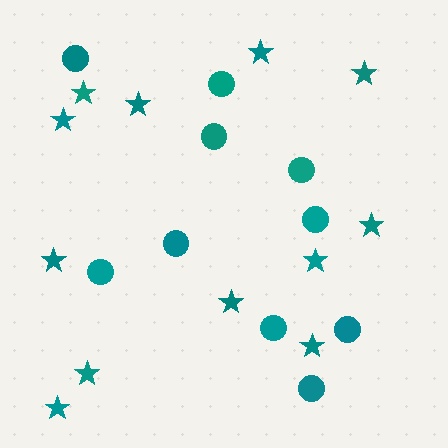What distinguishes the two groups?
There are 2 groups: one group of stars (12) and one group of circles (10).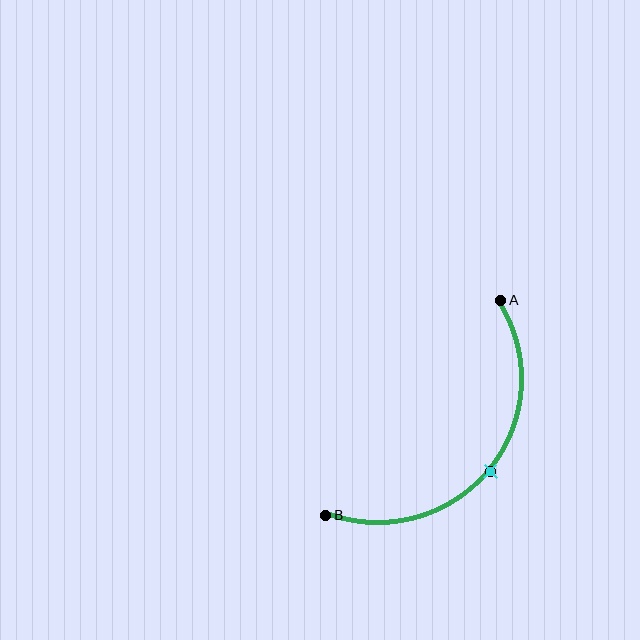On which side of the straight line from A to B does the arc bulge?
The arc bulges below and to the right of the straight line connecting A and B.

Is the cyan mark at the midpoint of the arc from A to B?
Yes. The cyan mark lies on the arc at equal arc-length from both A and B — it is the arc midpoint.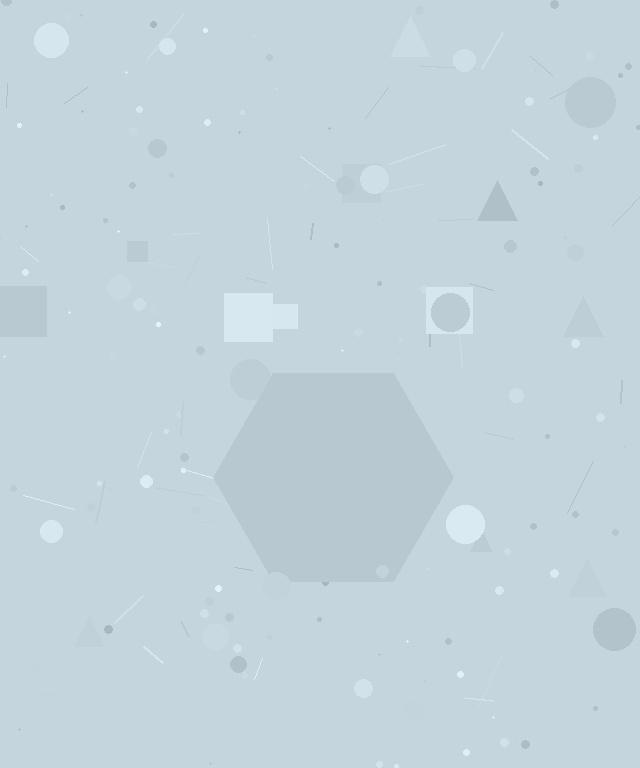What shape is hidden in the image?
A hexagon is hidden in the image.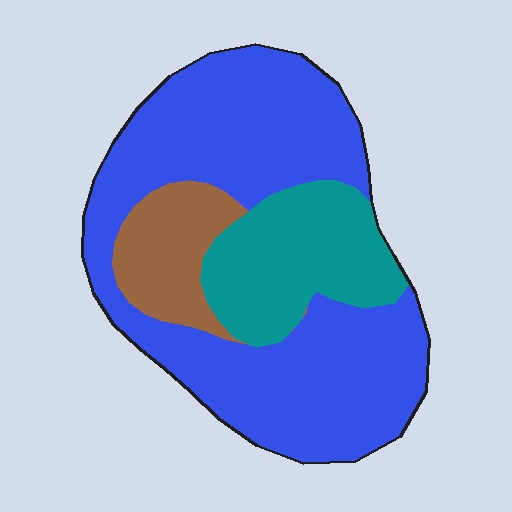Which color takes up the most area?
Blue, at roughly 65%.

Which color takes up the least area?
Brown, at roughly 15%.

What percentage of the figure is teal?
Teal covers roughly 20% of the figure.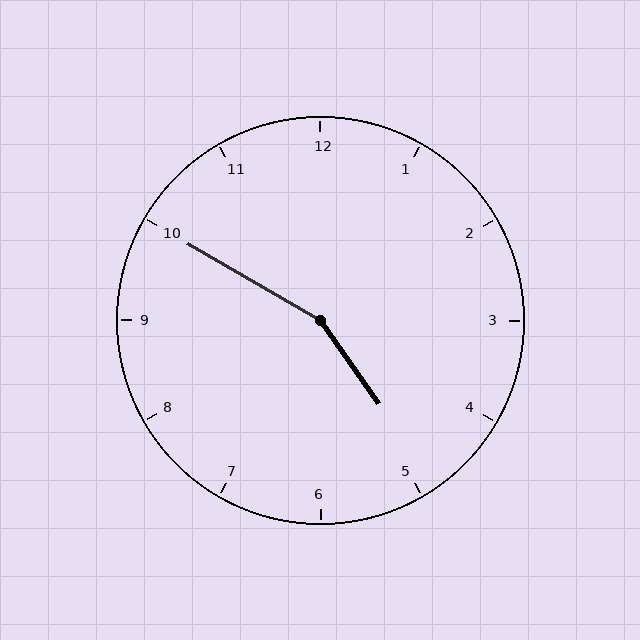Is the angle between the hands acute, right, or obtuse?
It is obtuse.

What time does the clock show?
4:50.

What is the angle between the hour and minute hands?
Approximately 155 degrees.